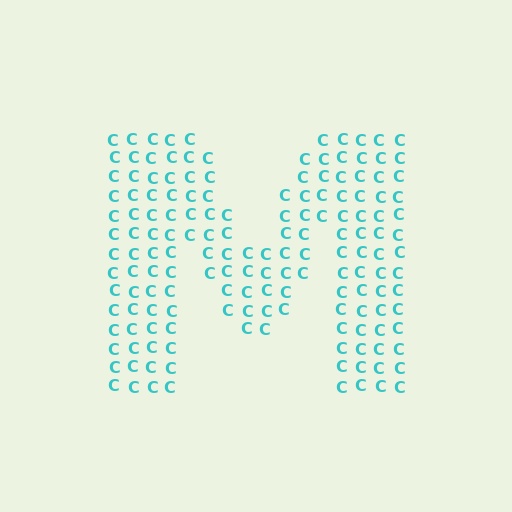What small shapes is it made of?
It is made of small letter C's.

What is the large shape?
The large shape is the letter M.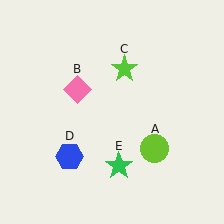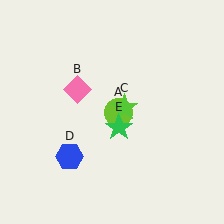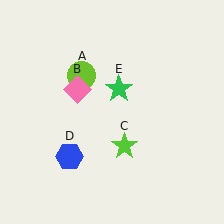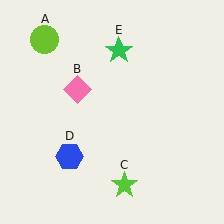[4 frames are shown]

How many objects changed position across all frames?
3 objects changed position: lime circle (object A), lime star (object C), green star (object E).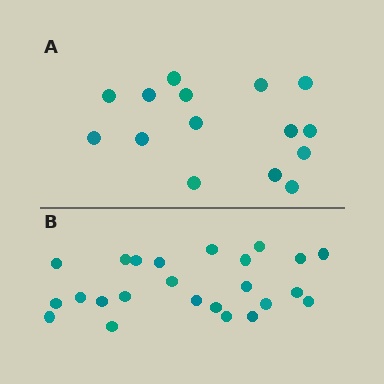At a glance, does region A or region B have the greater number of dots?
Region B (the bottom region) has more dots.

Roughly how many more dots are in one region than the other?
Region B has roughly 8 or so more dots than region A.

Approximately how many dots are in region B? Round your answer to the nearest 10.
About 20 dots. (The exact count is 24, which rounds to 20.)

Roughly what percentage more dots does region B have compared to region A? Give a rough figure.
About 60% more.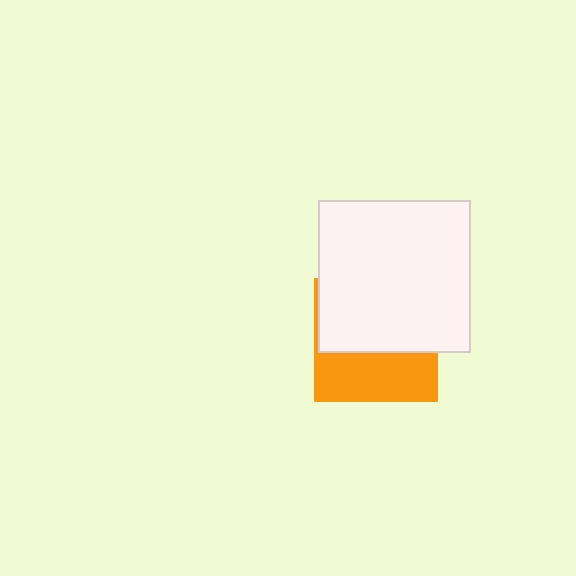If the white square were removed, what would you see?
You would see the complete orange square.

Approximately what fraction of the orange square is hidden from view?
Roughly 59% of the orange square is hidden behind the white square.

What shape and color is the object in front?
The object in front is a white square.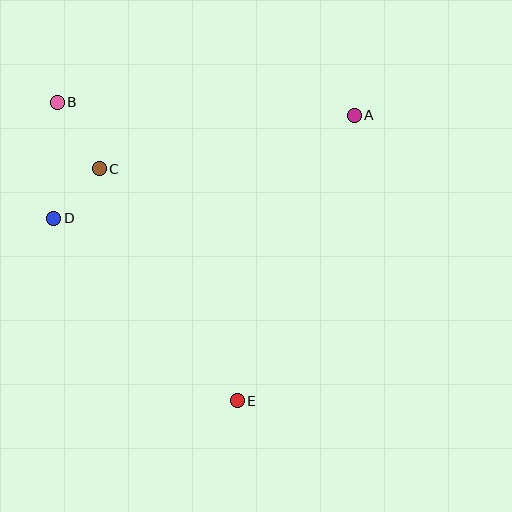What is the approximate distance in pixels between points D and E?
The distance between D and E is approximately 259 pixels.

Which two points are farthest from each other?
Points B and E are farthest from each other.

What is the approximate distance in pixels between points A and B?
The distance between A and B is approximately 297 pixels.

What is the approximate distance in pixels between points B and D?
The distance between B and D is approximately 116 pixels.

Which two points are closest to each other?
Points C and D are closest to each other.